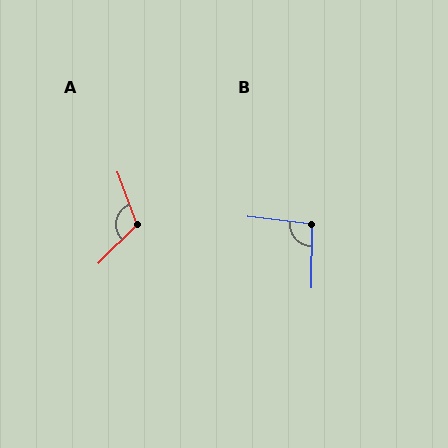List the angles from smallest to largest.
B (96°), A (115°).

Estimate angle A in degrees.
Approximately 115 degrees.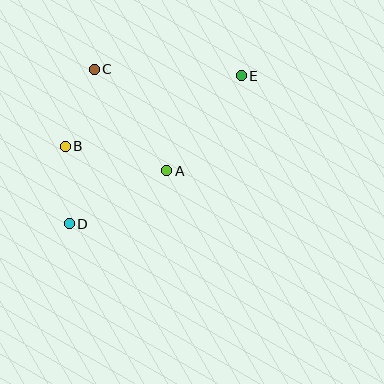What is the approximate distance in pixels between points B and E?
The distance between B and E is approximately 190 pixels.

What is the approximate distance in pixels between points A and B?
The distance between A and B is approximately 105 pixels.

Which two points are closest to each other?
Points B and D are closest to each other.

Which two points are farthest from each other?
Points D and E are farthest from each other.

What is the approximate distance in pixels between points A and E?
The distance between A and E is approximately 121 pixels.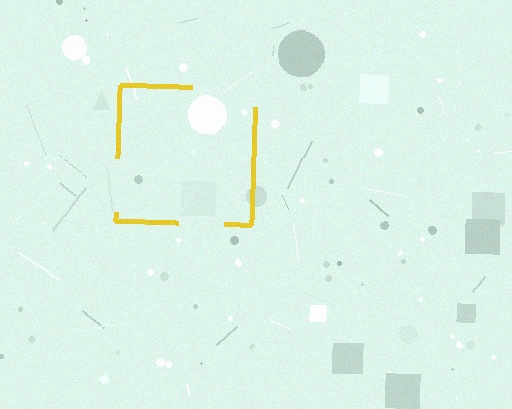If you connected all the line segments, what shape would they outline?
They would outline a square.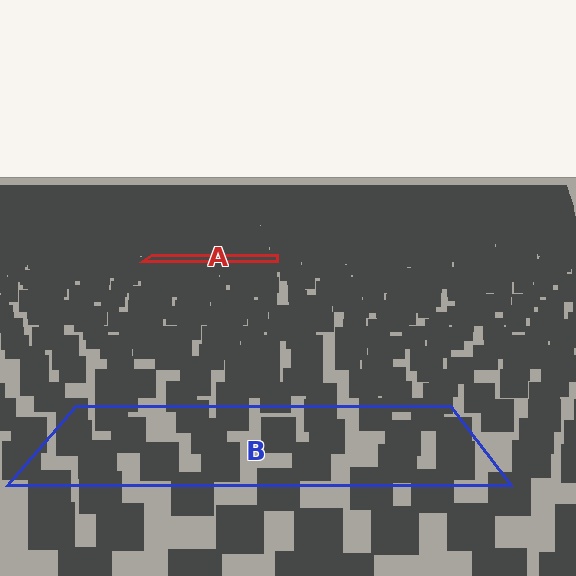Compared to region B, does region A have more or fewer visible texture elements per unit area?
Region A has more texture elements per unit area — they are packed more densely because it is farther away.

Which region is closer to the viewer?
Region B is closer. The texture elements there are larger and more spread out.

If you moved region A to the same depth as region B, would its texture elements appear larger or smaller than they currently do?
They would appear larger. At a closer depth, the same texture elements are projected at a bigger on-screen size.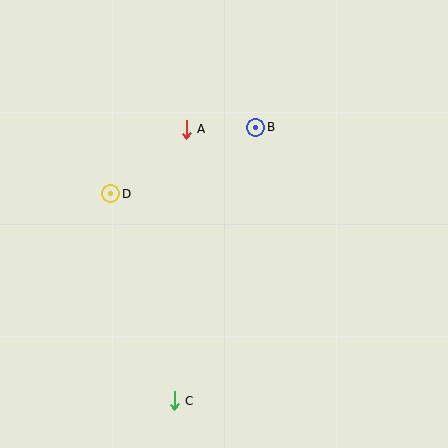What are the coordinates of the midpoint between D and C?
The midpoint between D and C is at (143, 297).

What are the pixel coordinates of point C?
Point C is at (174, 401).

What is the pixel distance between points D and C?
The distance between D and C is 217 pixels.